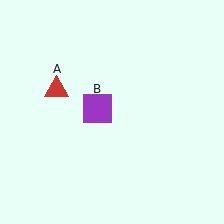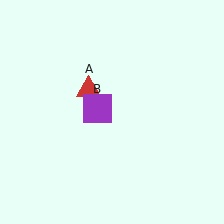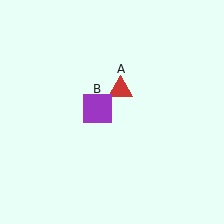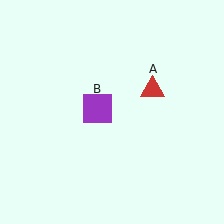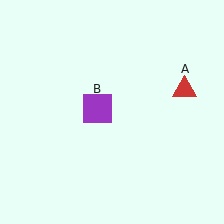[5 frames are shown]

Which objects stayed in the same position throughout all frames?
Purple square (object B) remained stationary.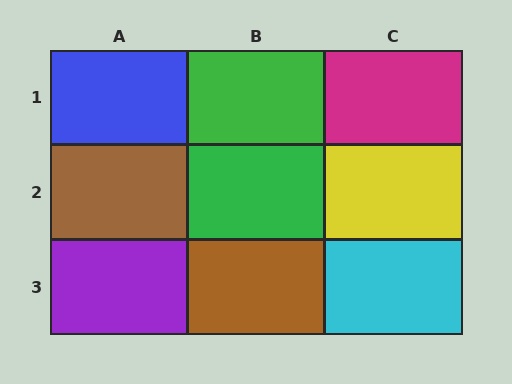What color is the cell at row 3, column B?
Brown.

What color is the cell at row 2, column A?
Brown.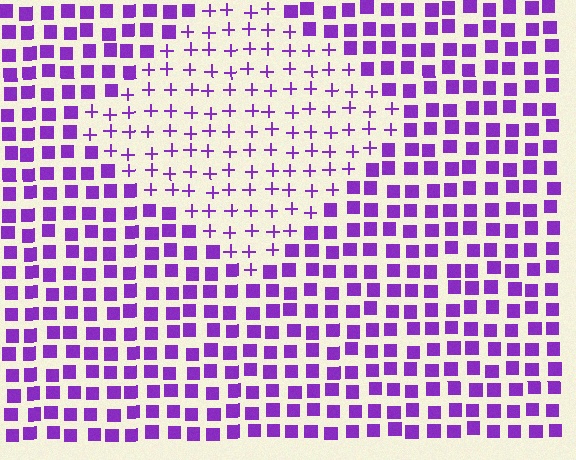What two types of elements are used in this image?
The image uses plus signs inside the diamond region and squares outside it.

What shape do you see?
I see a diamond.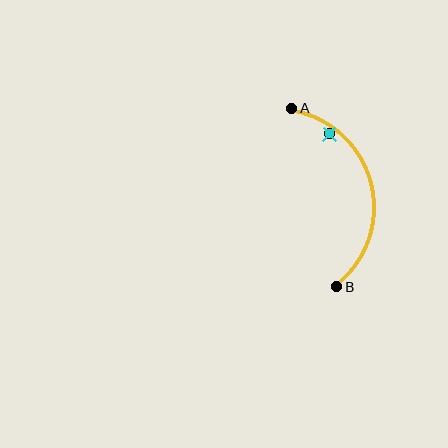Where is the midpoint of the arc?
The arc midpoint is the point on the curve farthest from the straight line joining A and B. It sits to the right of that line.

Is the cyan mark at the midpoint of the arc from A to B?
No — the cyan mark does not lie on the arc at all. It sits slightly inside the curve.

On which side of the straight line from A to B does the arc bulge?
The arc bulges to the right of the straight line connecting A and B.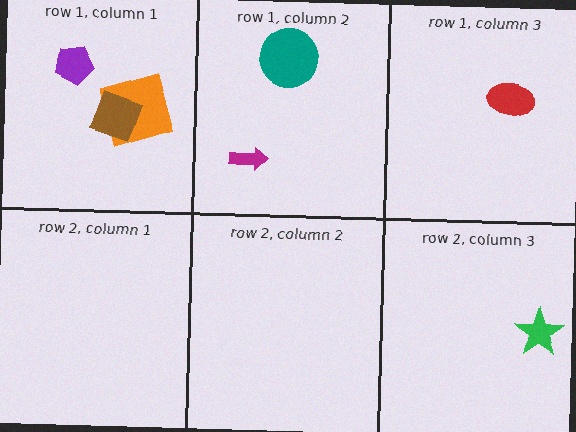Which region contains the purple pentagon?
The row 1, column 1 region.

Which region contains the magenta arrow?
The row 1, column 2 region.